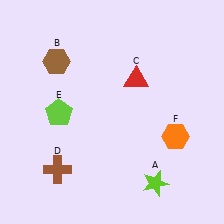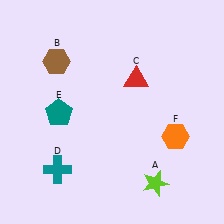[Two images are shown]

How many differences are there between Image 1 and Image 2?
There are 2 differences between the two images.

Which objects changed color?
D changed from brown to teal. E changed from lime to teal.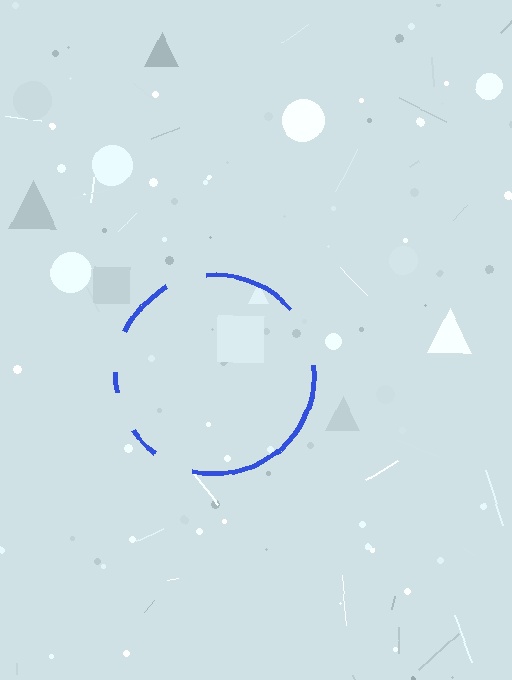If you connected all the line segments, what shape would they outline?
They would outline a circle.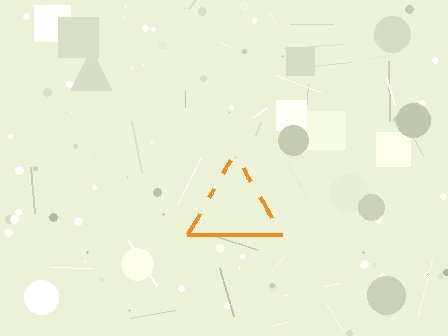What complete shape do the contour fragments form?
The contour fragments form a triangle.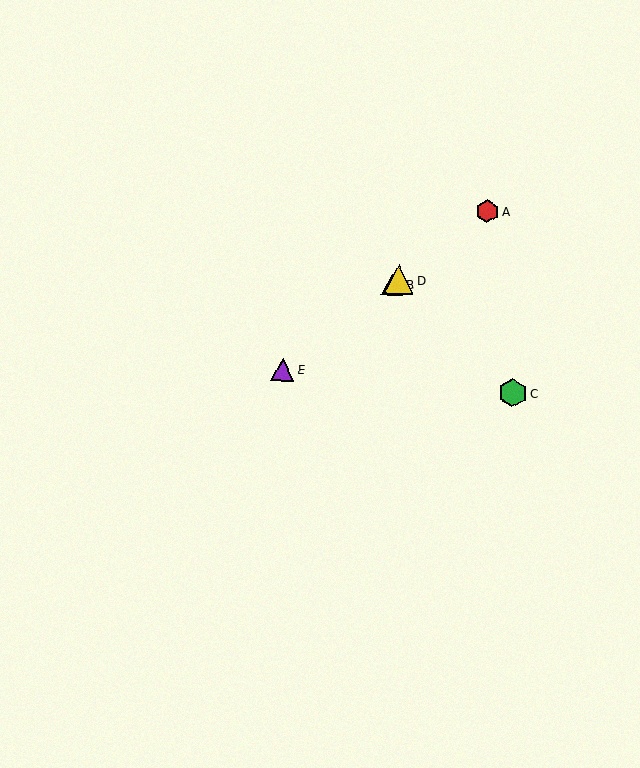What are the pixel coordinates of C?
Object C is at (513, 393).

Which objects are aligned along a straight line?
Objects A, B, D, E are aligned along a straight line.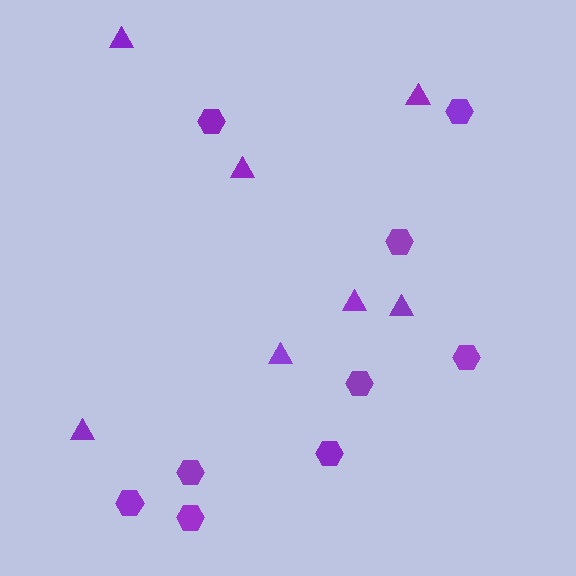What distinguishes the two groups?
There are 2 groups: one group of hexagons (9) and one group of triangles (7).